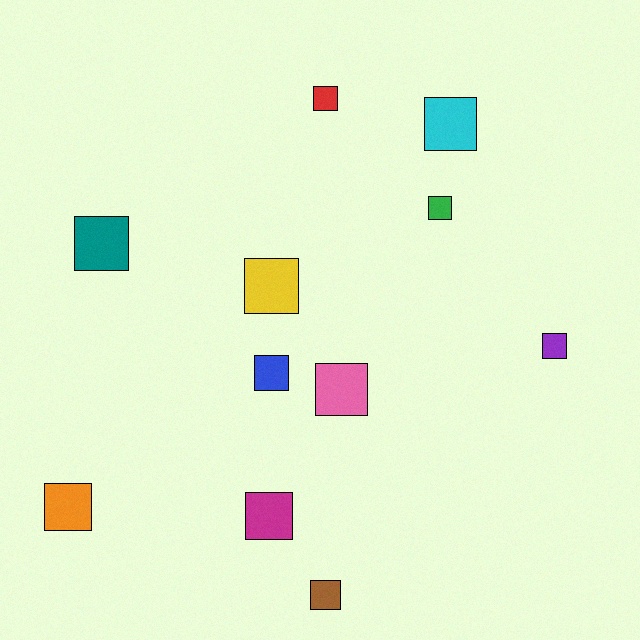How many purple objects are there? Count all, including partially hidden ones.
There is 1 purple object.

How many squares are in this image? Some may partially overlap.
There are 11 squares.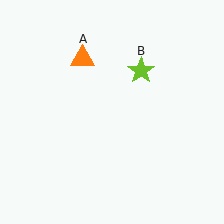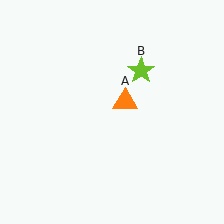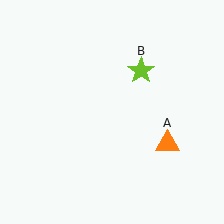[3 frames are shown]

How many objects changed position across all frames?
1 object changed position: orange triangle (object A).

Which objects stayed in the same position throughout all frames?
Lime star (object B) remained stationary.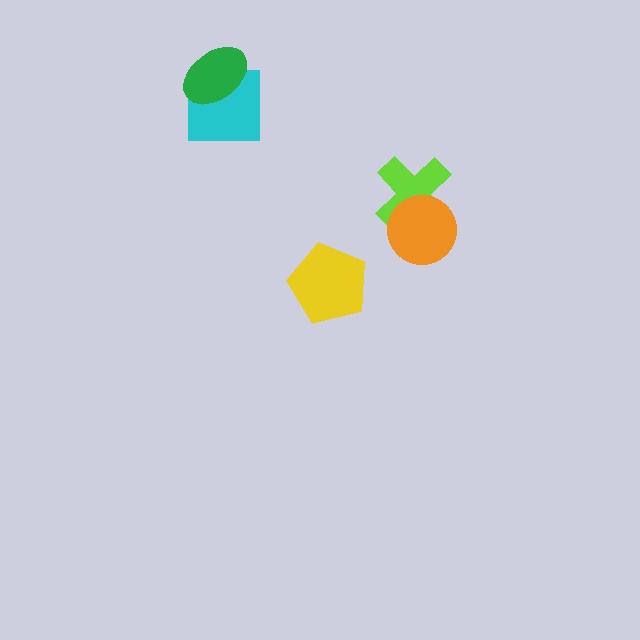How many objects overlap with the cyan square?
1 object overlaps with the cyan square.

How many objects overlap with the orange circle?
1 object overlaps with the orange circle.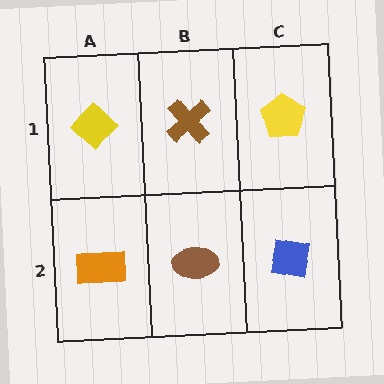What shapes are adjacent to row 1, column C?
A blue square (row 2, column C), a brown cross (row 1, column B).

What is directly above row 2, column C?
A yellow pentagon.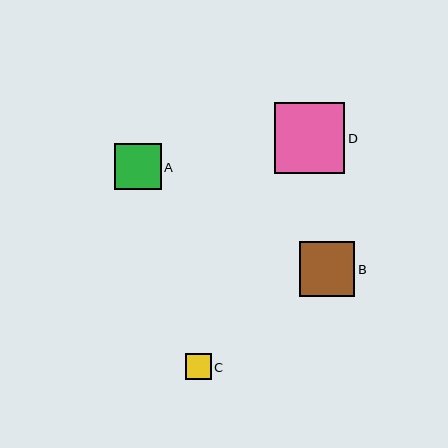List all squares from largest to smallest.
From largest to smallest: D, B, A, C.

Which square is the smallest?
Square C is the smallest with a size of approximately 26 pixels.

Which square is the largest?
Square D is the largest with a size of approximately 71 pixels.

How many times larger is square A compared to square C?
Square A is approximately 1.8 times the size of square C.